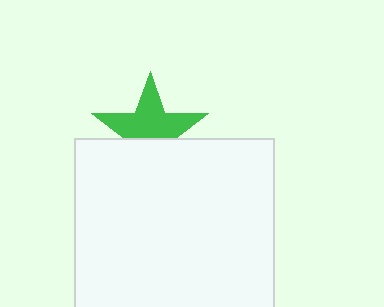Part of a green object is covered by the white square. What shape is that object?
It is a star.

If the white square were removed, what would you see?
You would see the complete green star.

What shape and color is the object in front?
The object in front is a white square.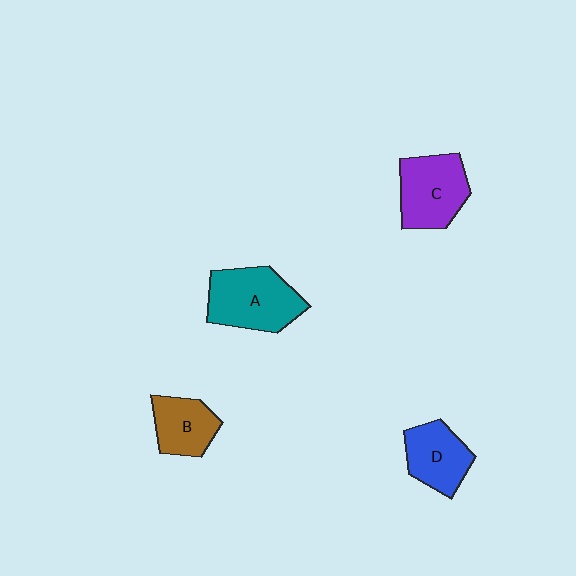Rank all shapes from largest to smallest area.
From largest to smallest: A (teal), C (purple), D (blue), B (brown).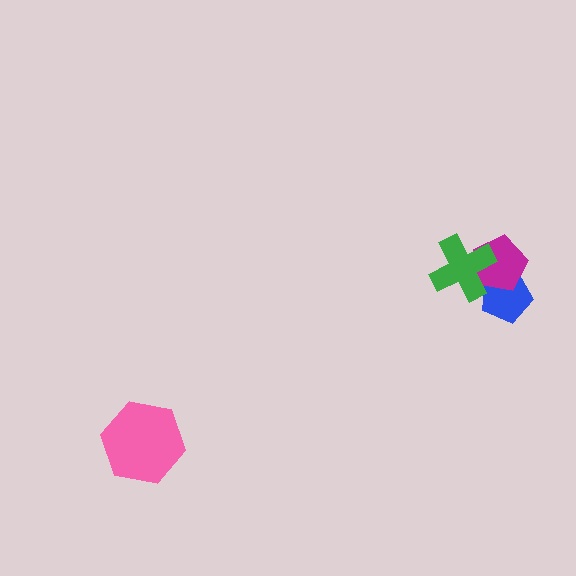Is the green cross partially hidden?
No, no other shape covers it.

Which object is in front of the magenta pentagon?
The green cross is in front of the magenta pentagon.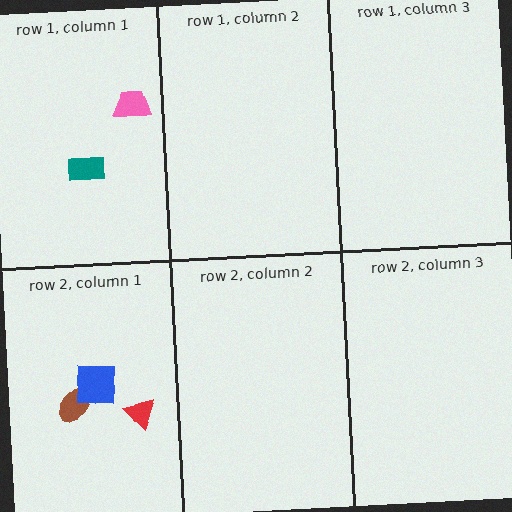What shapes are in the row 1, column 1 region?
The pink trapezoid, the teal rectangle.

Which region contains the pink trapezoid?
The row 1, column 1 region.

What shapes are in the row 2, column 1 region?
The brown ellipse, the red triangle, the blue square.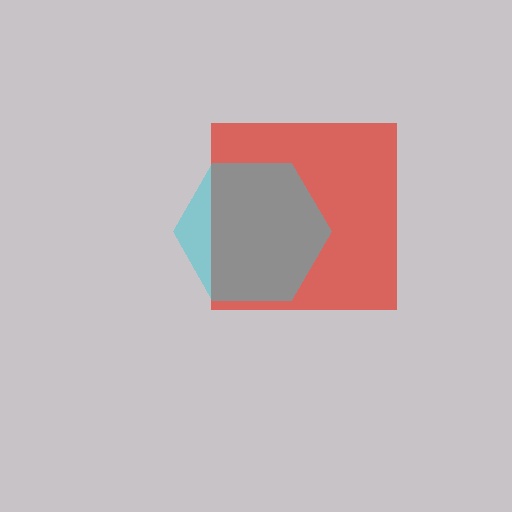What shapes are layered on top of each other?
The layered shapes are: a red square, a cyan hexagon.